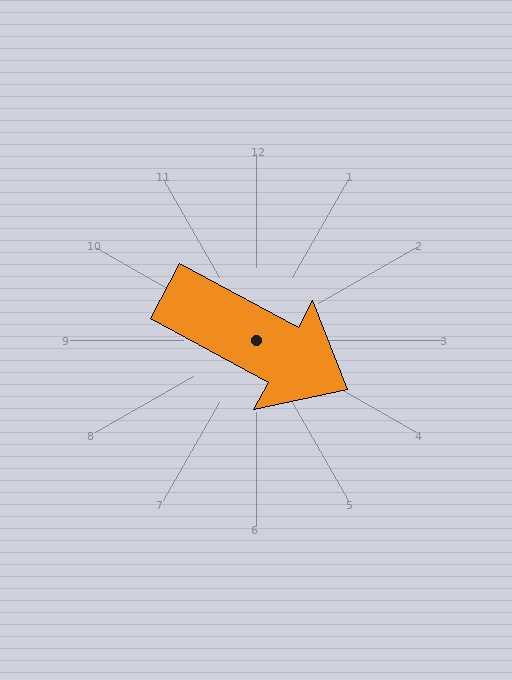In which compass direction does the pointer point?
Southeast.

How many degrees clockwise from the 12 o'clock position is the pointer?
Approximately 118 degrees.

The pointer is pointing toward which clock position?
Roughly 4 o'clock.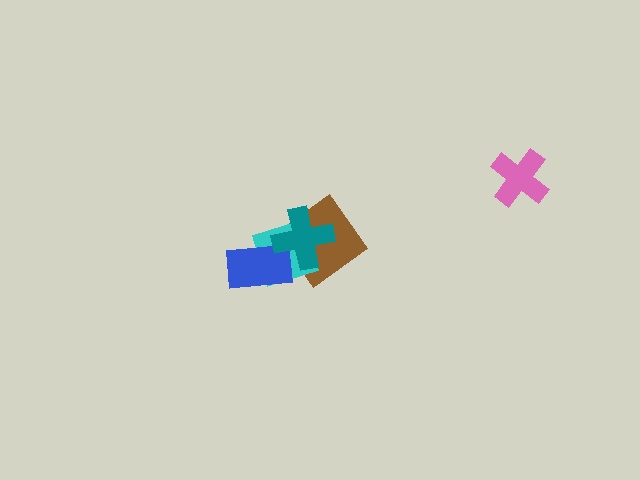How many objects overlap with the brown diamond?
2 objects overlap with the brown diamond.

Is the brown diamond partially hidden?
Yes, it is partially covered by another shape.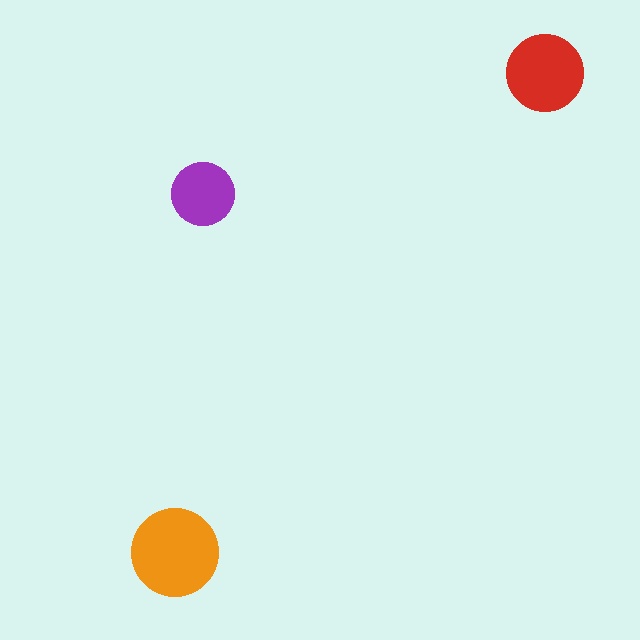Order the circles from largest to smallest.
the orange one, the red one, the purple one.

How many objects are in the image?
There are 3 objects in the image.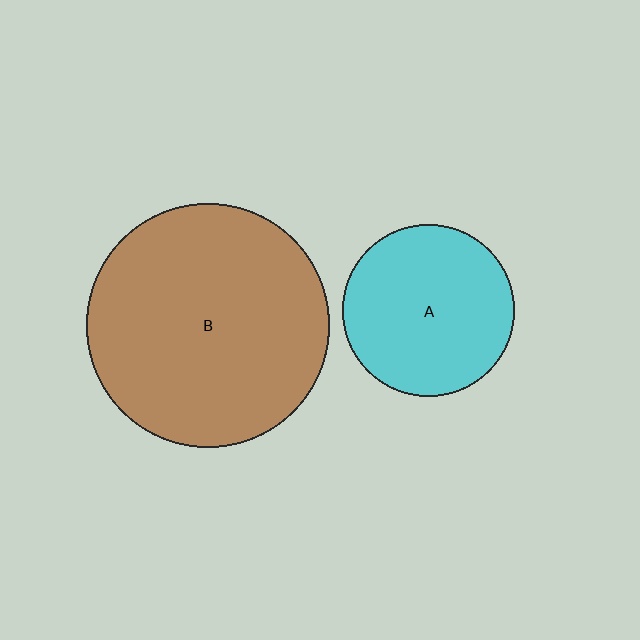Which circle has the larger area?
Circle B (brown).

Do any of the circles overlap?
No, none of the circles overlap.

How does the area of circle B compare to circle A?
Approximately 2.0 times.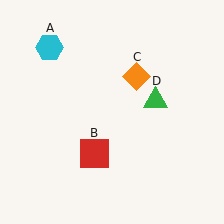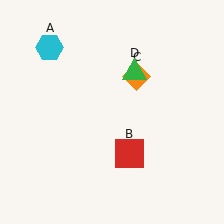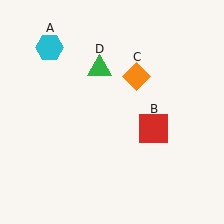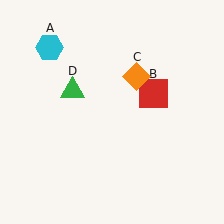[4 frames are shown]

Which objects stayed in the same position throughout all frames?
Cyan hexagon (object A) and orange diamond (object C) remained stationary.